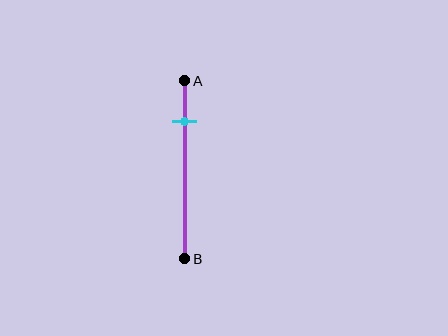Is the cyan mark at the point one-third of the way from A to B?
No, the mark is at about 25% from A, not at the 33% one-third point.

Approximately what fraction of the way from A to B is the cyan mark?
The cyan mark is approximately 25% of the way from A to B.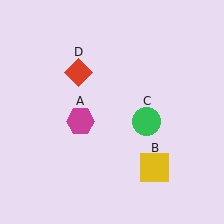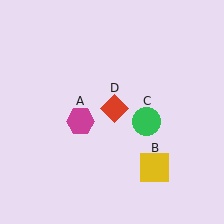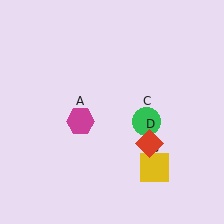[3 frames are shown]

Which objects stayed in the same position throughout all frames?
Magenta hexagon (object A) and yellow square (object B) and green circle (object C) remained stationary.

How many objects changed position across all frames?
1 object changed position: red diamond (object D).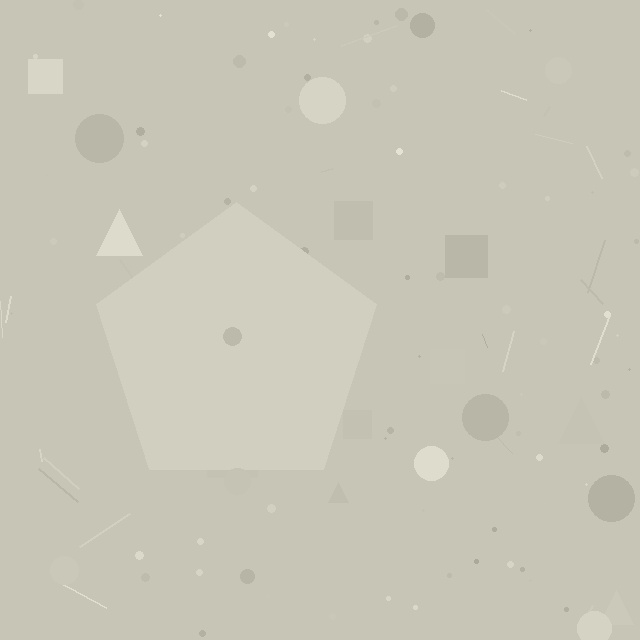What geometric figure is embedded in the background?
A pentagon is embedded in the background.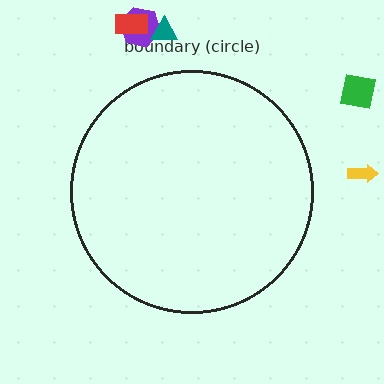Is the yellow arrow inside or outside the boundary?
Outside.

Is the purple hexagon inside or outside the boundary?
Outside.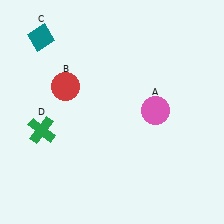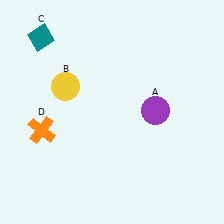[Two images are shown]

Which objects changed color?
A changed from pink to purple. B changed from red to yellow. D changed from green to orange.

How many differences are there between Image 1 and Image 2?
There are 3 differences between the two images.